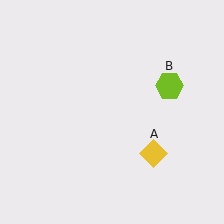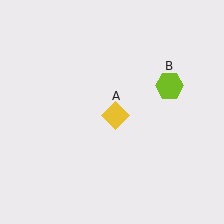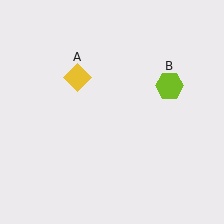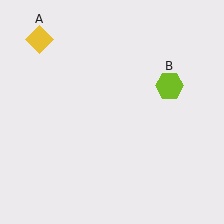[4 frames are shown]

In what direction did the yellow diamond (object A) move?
The yellow diamond (object A) moved up and to the left.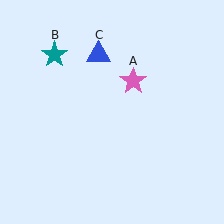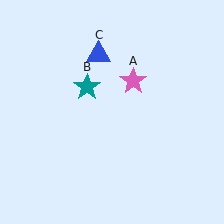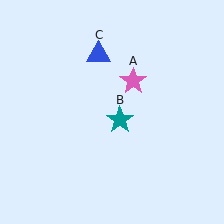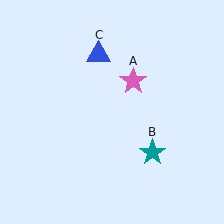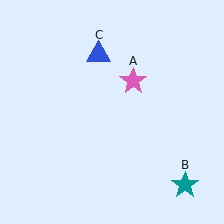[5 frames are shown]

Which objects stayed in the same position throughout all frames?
Pink star (object A) and blue triangle (object C) remained stationary.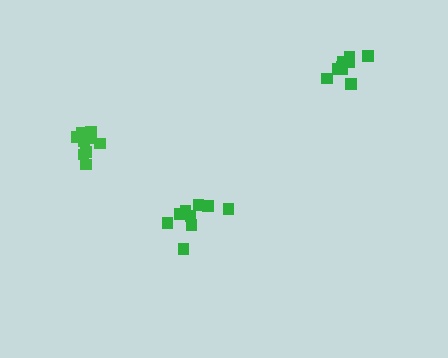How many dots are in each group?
Group 1: 9 dots, Group 2: 9 dots, Group 3: 10 dots (28 total).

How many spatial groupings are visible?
There are 3 spatial groupings.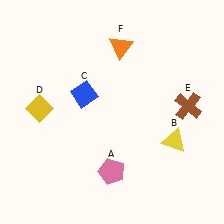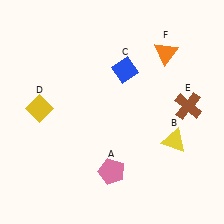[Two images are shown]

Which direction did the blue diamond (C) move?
The blue diamond (C) moved right.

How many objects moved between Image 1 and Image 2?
2 objects moved between the two images.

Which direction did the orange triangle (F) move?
The orange triangle (F) moved right.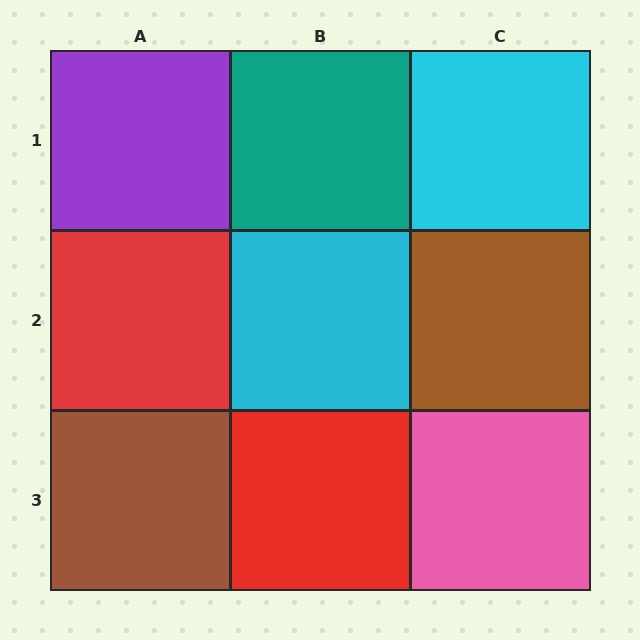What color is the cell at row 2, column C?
Brown.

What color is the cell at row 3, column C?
Pink.